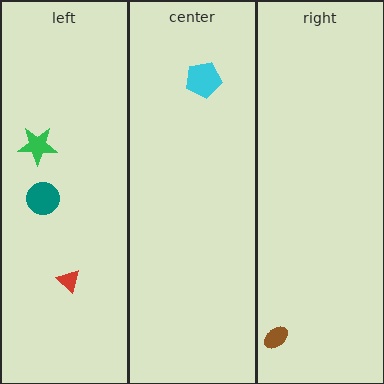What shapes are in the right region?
The brown ellipse.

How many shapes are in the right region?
1.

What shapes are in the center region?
The cyan pentagon.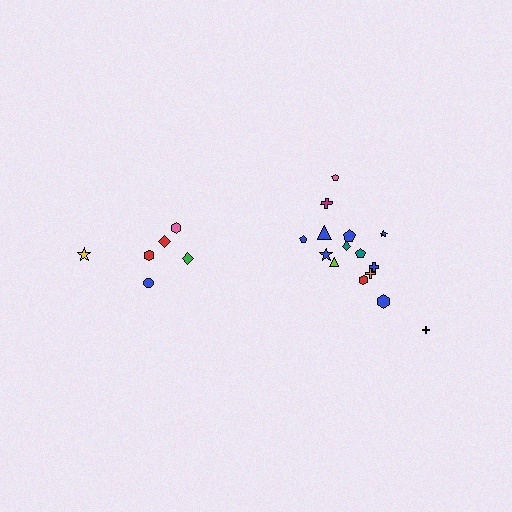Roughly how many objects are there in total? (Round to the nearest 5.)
Roughly 20 objects in total.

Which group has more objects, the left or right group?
The right group.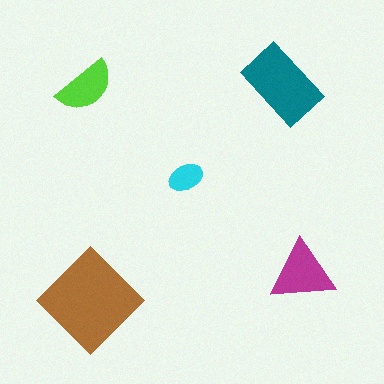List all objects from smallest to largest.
The cyan ellipse, the lime semicircle, the magenta triangle, the teal rectangle, the brown diamond.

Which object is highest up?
The teal rectangle is topmost.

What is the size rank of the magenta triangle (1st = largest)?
3rd.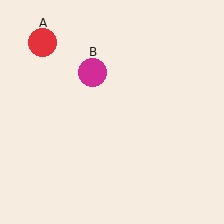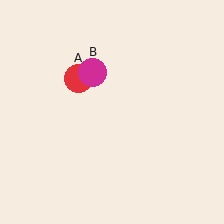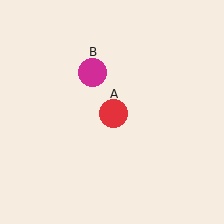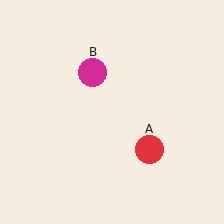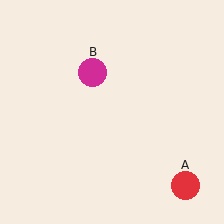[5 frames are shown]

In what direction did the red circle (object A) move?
The red circle (object A) moved down and to the right.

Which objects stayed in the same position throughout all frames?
Magenta circle (object B) remained stationary.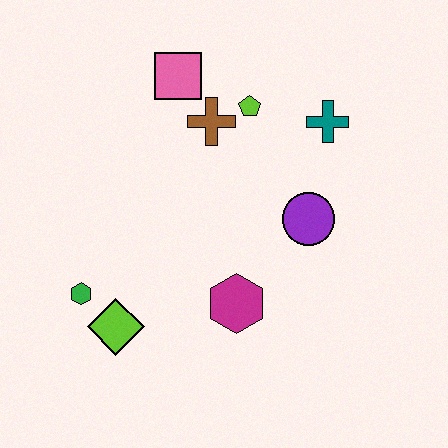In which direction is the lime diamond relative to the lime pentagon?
The lime diamond is below the lime pentagon.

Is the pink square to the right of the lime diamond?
Yes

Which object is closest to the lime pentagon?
The brown cross is closest to the lime pentagon.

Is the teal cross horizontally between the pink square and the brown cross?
No